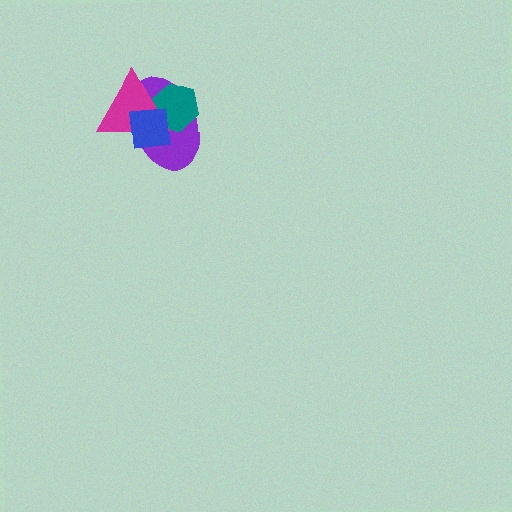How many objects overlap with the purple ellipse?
3 objects overlap with the purple ellipse.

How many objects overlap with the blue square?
3 objects overlap with the blue square.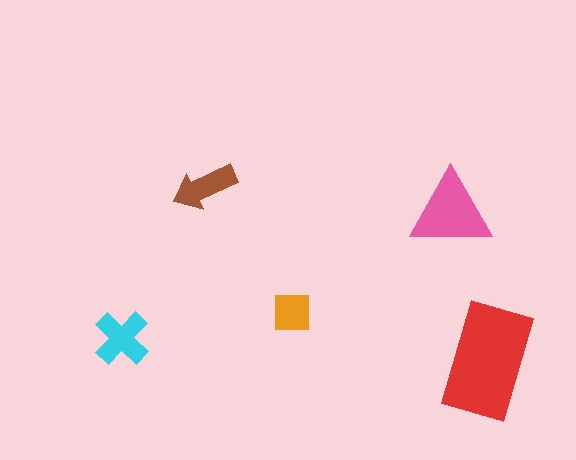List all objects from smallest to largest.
The orange square, the brown arrow, the cyan cross, the pink triangle, the red rectangle.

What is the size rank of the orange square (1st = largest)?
5th.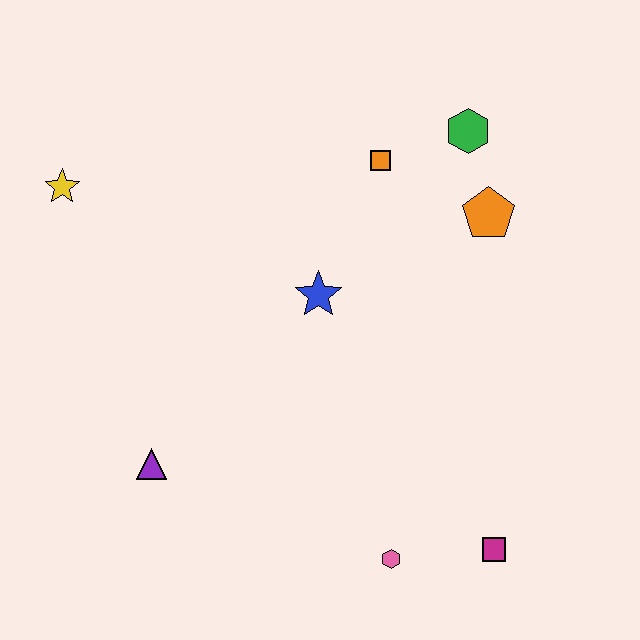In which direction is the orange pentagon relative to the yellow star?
The orange pentagon is to the right of the yellow star.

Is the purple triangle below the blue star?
Yes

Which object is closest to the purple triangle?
The blue star is closest to the purple triangle.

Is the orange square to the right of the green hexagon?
No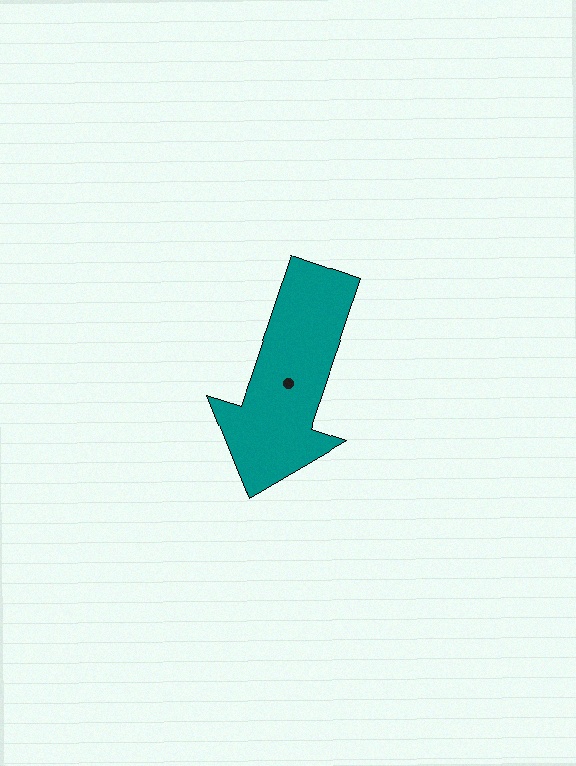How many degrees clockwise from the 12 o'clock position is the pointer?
Approximately 199 degrees.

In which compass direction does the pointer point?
South.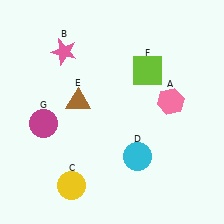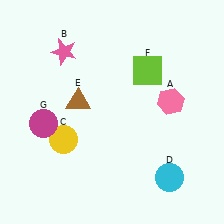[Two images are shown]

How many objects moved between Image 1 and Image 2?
2 objects moved between the two images.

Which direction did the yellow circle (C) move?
The yellow circle (C) moved up.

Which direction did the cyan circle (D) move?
The cyan circle (D) moved right.